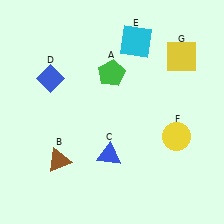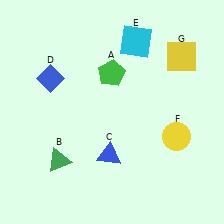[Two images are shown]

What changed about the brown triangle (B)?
In Image 1, B is brown. In Image 2, it changed to green.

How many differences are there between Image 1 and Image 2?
There is 1 difference between the two images.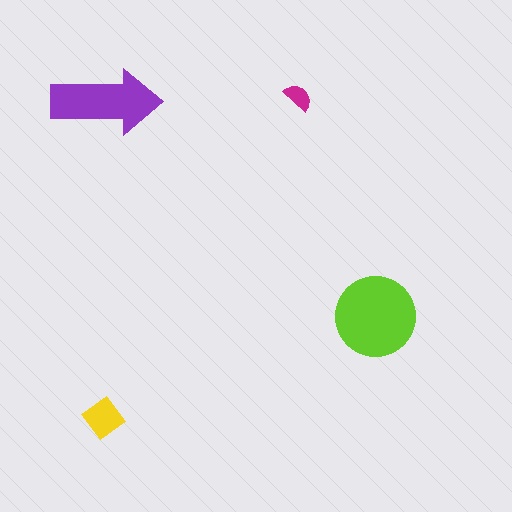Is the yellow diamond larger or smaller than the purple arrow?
Smaller.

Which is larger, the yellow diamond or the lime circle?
The lime circle.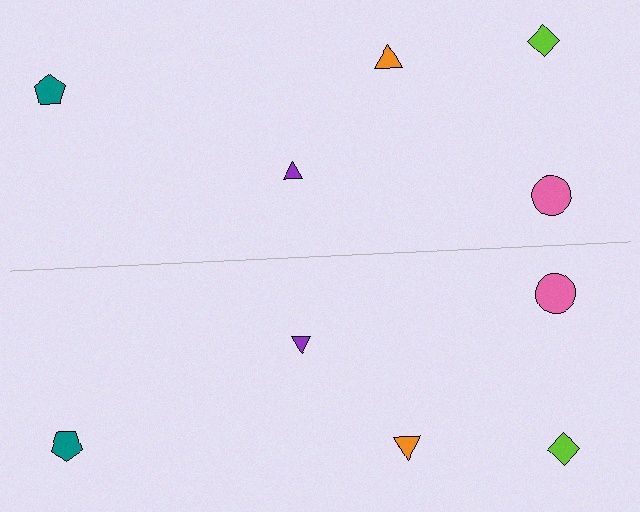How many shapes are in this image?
There are 10 shapes in this image.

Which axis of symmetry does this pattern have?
The pattern has a horizontal axis of symmetry running through the center of the image.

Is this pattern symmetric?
Yes, this pattern has bilateral (reflection) symmetry.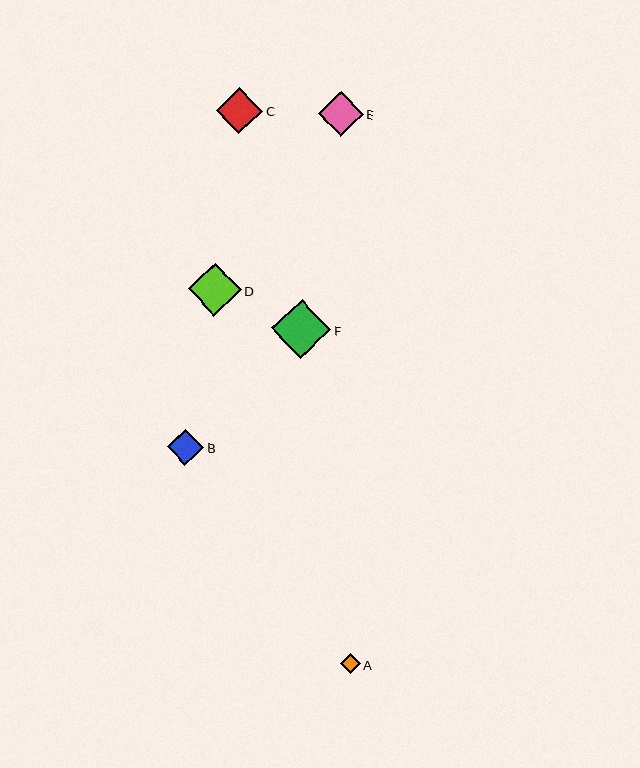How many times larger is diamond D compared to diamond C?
Diamond D is approximately 1.1 times the size of diamond C.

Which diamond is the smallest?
Diamond A is the smallest with a size of approximately 20 pixels.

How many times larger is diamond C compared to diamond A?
Diamond C is approximately 2.4 times the size of diamond A.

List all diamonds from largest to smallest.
From largest to smallest: F, D, C, E, B, A.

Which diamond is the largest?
Diamond F is the largest with a size of approximately 59 pixels.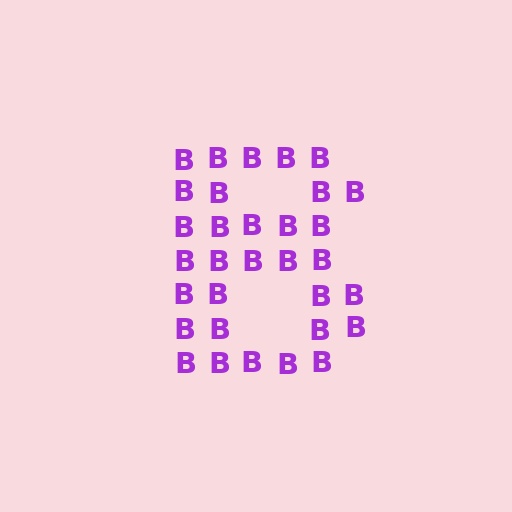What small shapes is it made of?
It is made of small letter B's.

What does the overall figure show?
The overall figure shows the letter B.